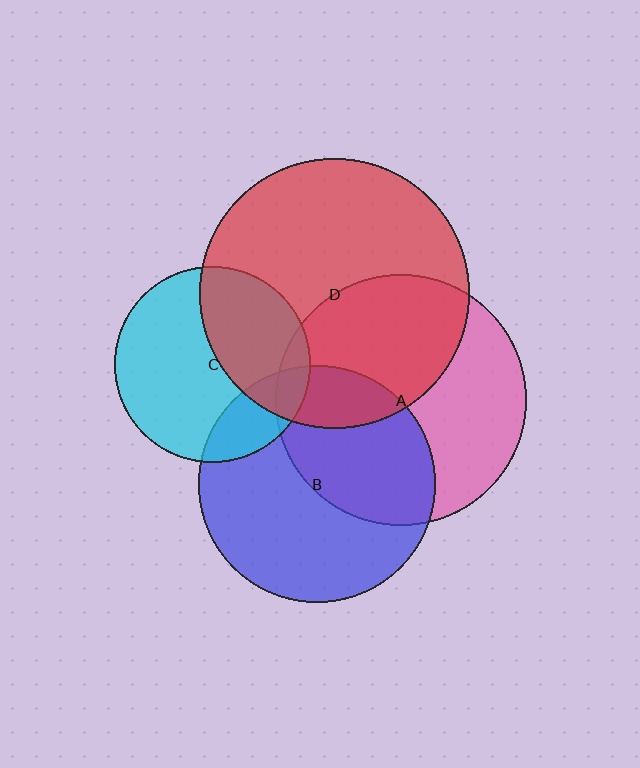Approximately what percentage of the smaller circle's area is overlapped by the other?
Approximately 20%.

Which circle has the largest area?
Circle D (red).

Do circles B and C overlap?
Yes.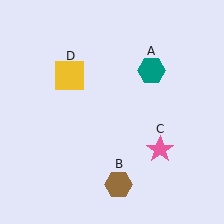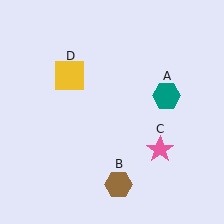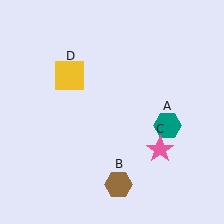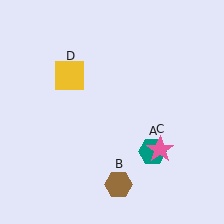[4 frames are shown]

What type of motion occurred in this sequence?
The teal hexagon (object A) rotated clockwise around the center of the scene.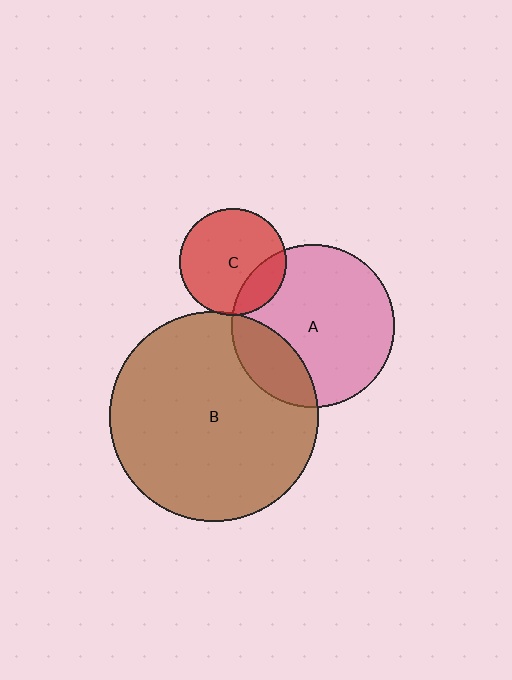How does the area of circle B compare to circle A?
Approximately 1.7 times.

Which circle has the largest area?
Circle B (brown).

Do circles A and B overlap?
Yes.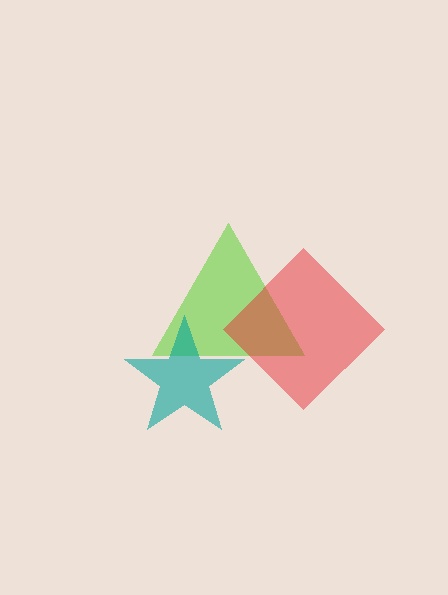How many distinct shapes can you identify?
There are 3 distinct shapes: a lime triangle, a red diamond, a teal star.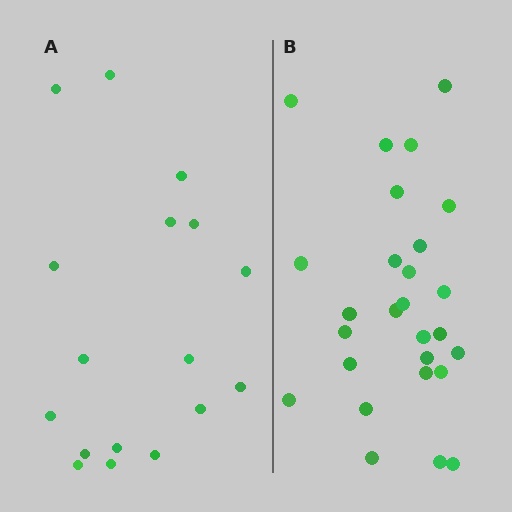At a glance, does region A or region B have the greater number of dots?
Region B (the right region) has more dots.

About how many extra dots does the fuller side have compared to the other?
Region B has roughly 10 or so more dots than region A.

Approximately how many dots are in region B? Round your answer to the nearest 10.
About 30 dots. (The exact count is 27, which rounds to 30.)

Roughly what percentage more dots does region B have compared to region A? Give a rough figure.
About 60% more.